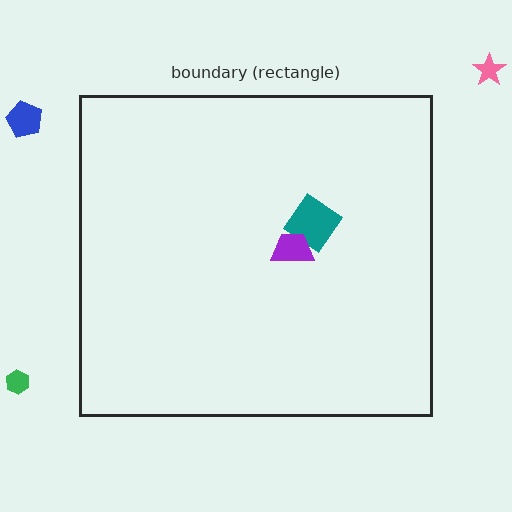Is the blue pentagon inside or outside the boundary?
Outside.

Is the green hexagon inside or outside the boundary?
Outside.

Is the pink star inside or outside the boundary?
Outside.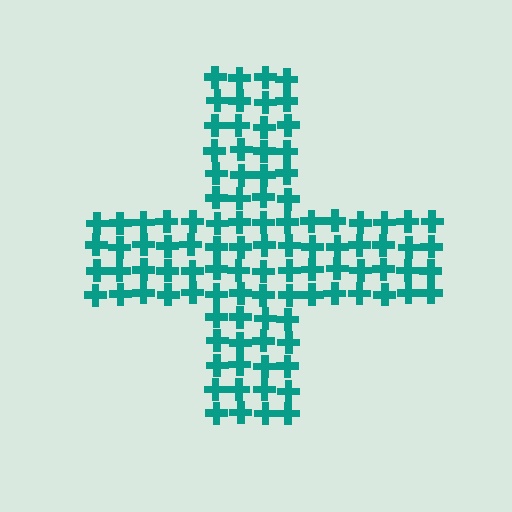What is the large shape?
The large shape is a cross.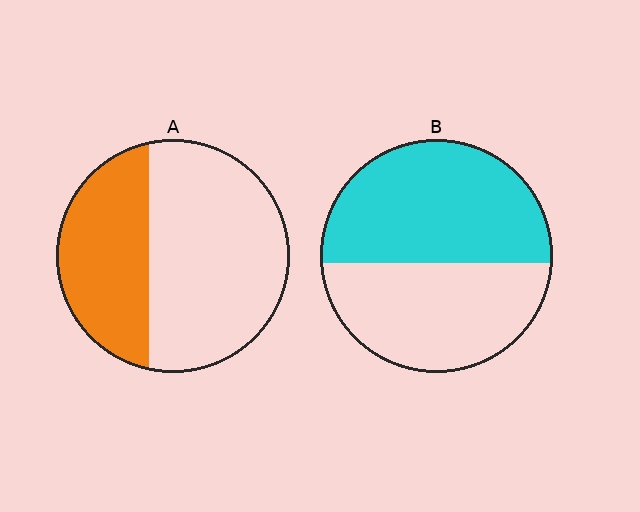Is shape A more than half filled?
No.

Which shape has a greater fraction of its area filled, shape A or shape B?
Shape B.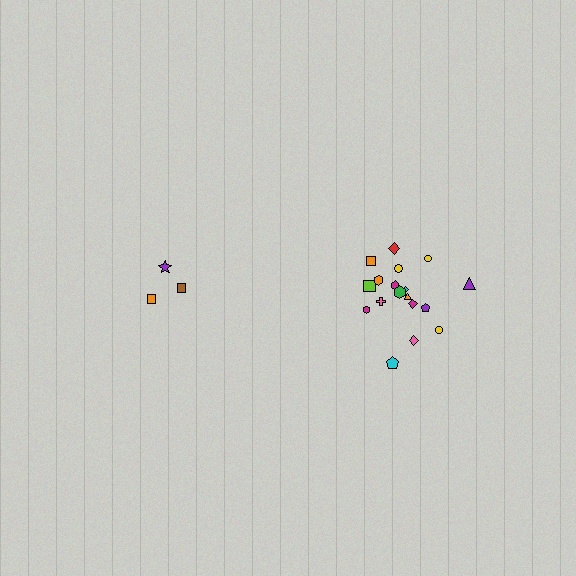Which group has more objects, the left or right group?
The right group.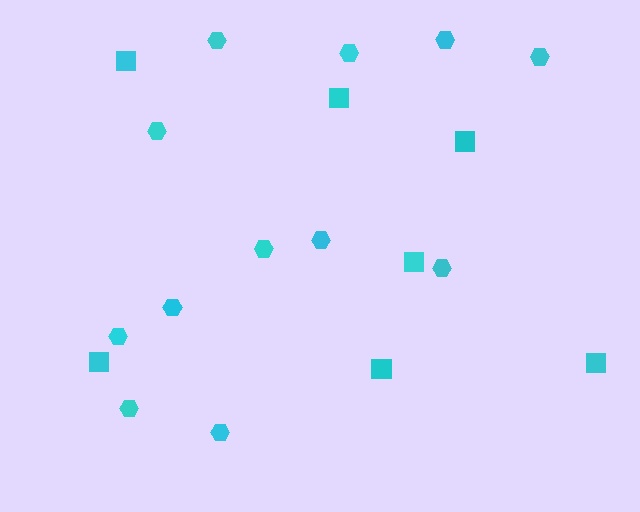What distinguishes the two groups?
There are 2 groups: one group of hexagons (12) and one group of squares (7).